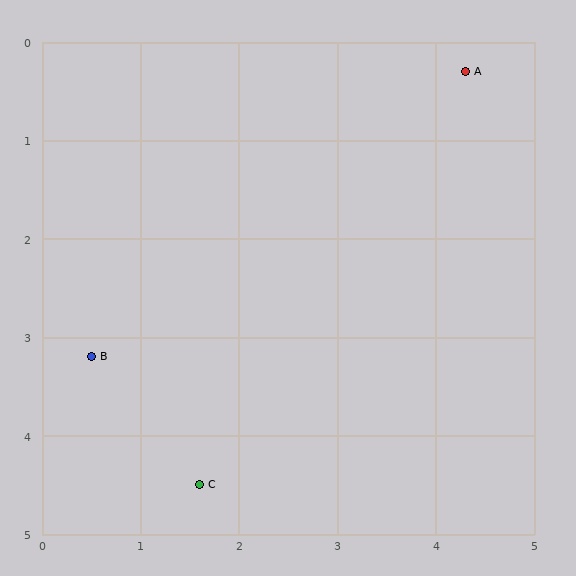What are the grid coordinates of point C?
Point C is at approximately (1.6, 4.5).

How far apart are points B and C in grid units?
Points B and C are about 1.7 grid units apart.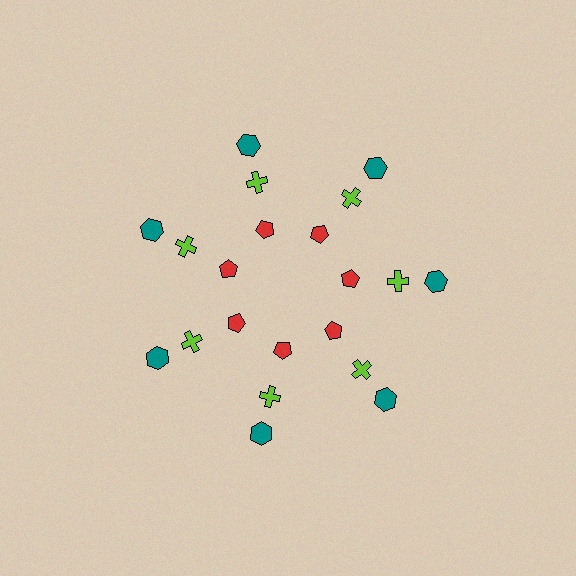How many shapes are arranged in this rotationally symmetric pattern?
There are 21 shapes, arranged in 7 groups of 3.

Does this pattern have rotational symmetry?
Yes, this pattern has 7-fold rotational symmetry. It looks the same after rotating 51 degrees around the center.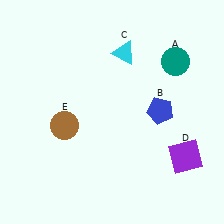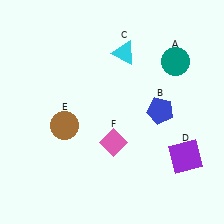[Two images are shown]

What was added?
A pink diamond (F) was added in Image 2.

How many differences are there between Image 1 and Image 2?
There is 1 difference between the two images.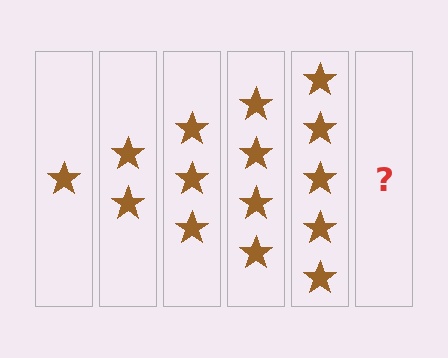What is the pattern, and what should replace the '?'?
The pattern is that each step adds one more star. The '?' should be 6 stars.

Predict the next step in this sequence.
The next step is 6 stars.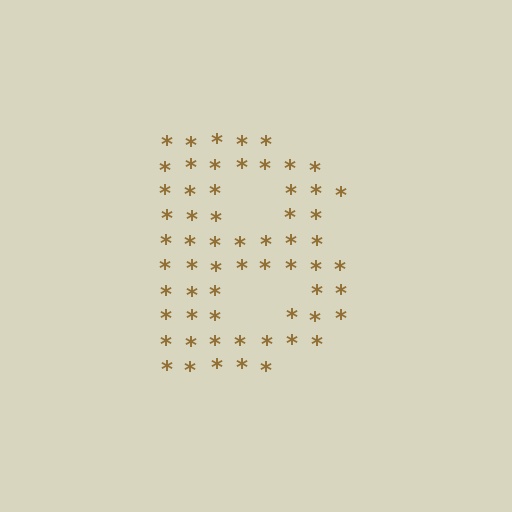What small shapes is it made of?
It is made of small asterisks.